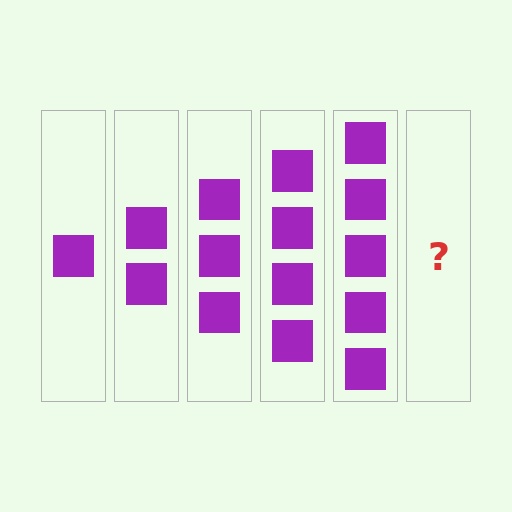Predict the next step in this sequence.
The next step is 6 squares.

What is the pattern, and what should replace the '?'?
The pattern is that each step adds one more square. The '?' should be 6 squares.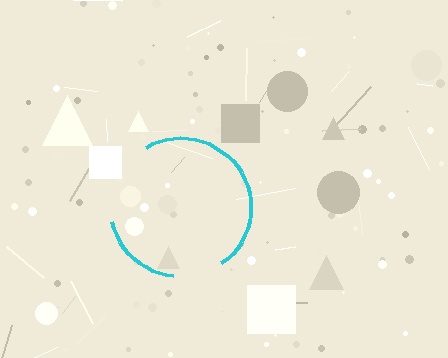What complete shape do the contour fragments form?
The contour fragments form a circle.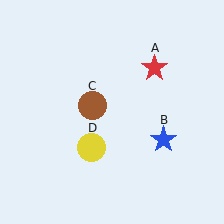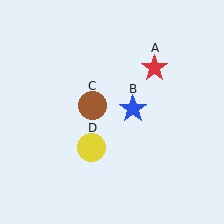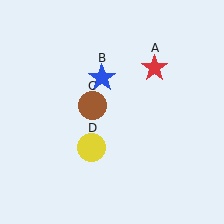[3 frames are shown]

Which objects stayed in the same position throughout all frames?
Red star (object A) and brown circle (object C) and yellow circle (object D) remained stationary.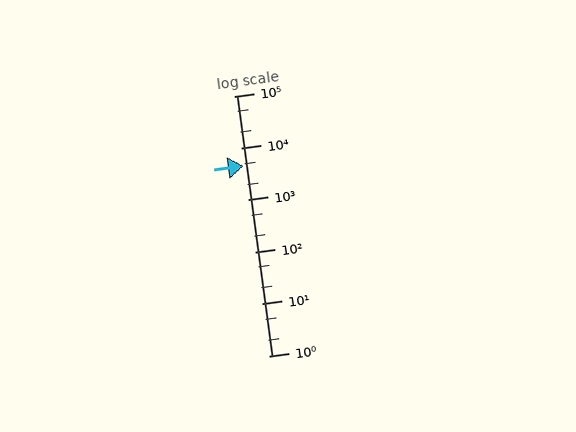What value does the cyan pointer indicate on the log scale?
The pointer indicates approximately 4600.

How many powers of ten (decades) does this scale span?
The scale spans 5 decades, from 1 to 100000.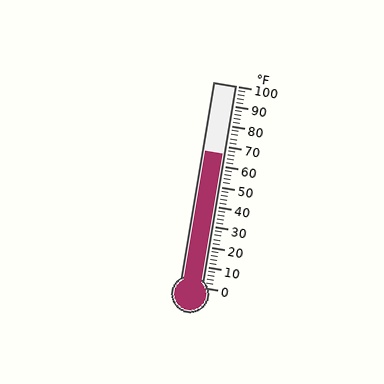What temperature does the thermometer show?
The thermometer shows approximately 66°F.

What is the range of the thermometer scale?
The thermometer scale ranges from 0°F to 100°F.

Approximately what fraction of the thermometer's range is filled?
The thermometer is filled to approximately 65% of its range.